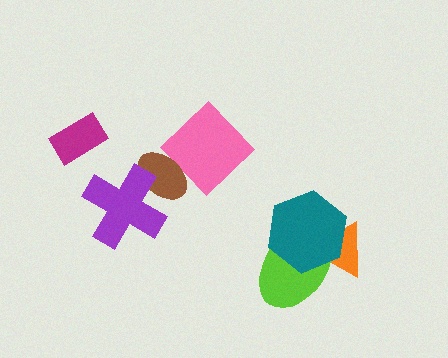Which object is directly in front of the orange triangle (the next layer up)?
The lime ellipse is directly in front of the orange triangle.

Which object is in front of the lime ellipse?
The teal hexagon is in front of the lime ellipse.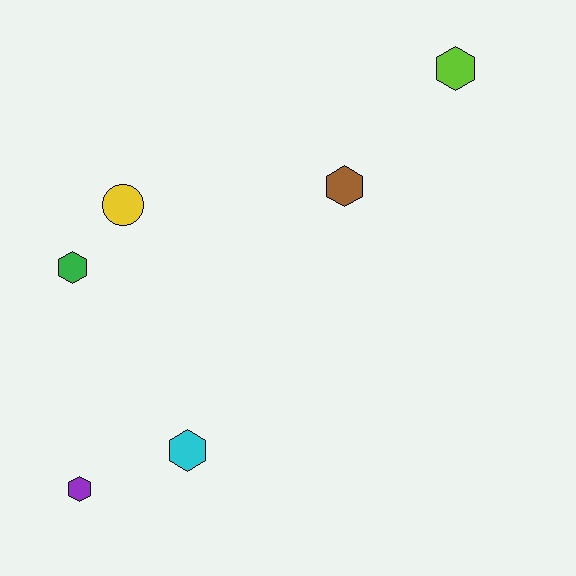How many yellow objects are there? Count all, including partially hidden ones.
There is 1 yellow object.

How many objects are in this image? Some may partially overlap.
There are 6 objects.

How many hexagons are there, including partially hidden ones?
There are 5 hexagons.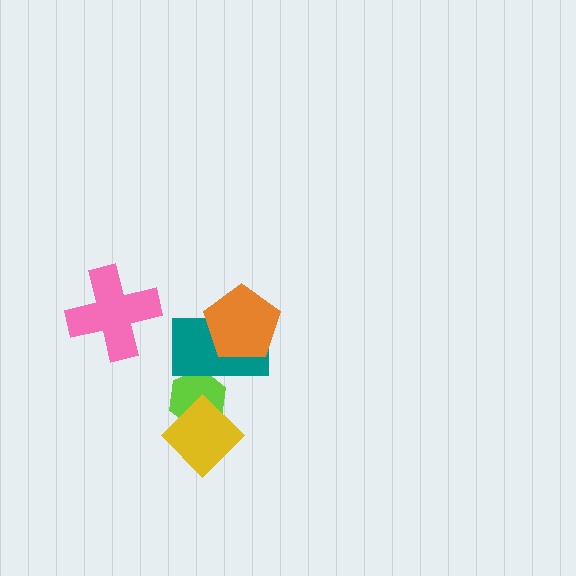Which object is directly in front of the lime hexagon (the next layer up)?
The yellow diamond is directly in front of the lime hexagon.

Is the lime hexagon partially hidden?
Yes, it is partially covered by another shape.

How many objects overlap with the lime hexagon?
2 objects overlap with the lime hexagon.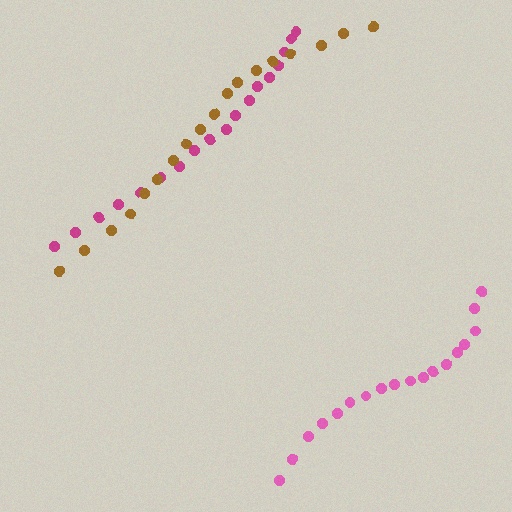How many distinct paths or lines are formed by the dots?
There are 3 distinct paths.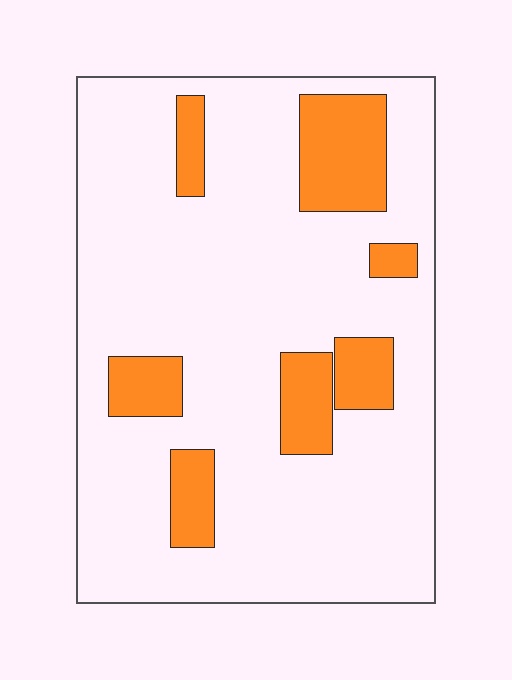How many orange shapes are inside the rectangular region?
7.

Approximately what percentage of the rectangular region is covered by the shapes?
Approximately 20%.